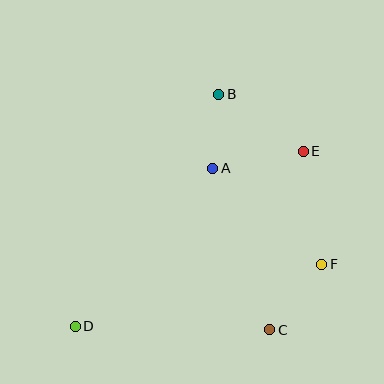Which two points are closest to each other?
Points A and B are closest to each other.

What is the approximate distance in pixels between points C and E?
The distance between C and E is approximately 182 pixels.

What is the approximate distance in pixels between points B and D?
The distance between B and D is approximately 273 pixels.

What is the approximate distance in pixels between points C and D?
The distance between C and D is approximately 194 pixels.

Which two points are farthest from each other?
Points D and E are farthest from each other.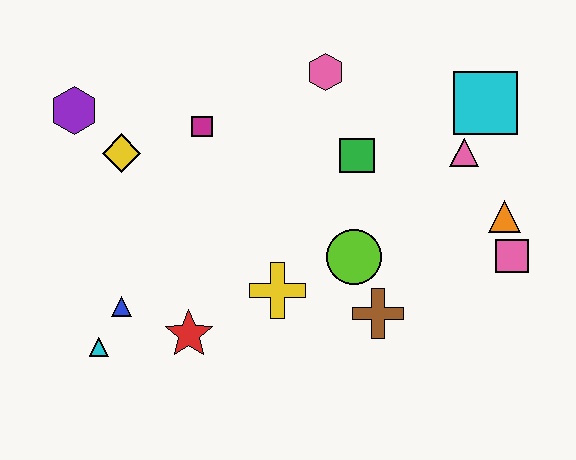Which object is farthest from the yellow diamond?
The pink square is farthest from the yellow diamond.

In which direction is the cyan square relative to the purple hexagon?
The cyan square is to the right of the purple hexagon.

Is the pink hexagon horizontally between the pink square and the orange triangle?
No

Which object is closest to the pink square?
The orange triangle is closest to the pink square.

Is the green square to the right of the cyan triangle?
Yes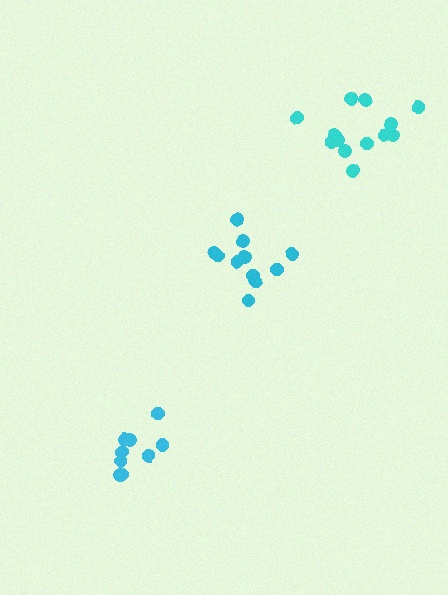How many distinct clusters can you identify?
There are 3 distinct clusters.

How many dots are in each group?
Group 1: 13 dots, Group 2: 11 dots, Group 3: 9 dots (33 total).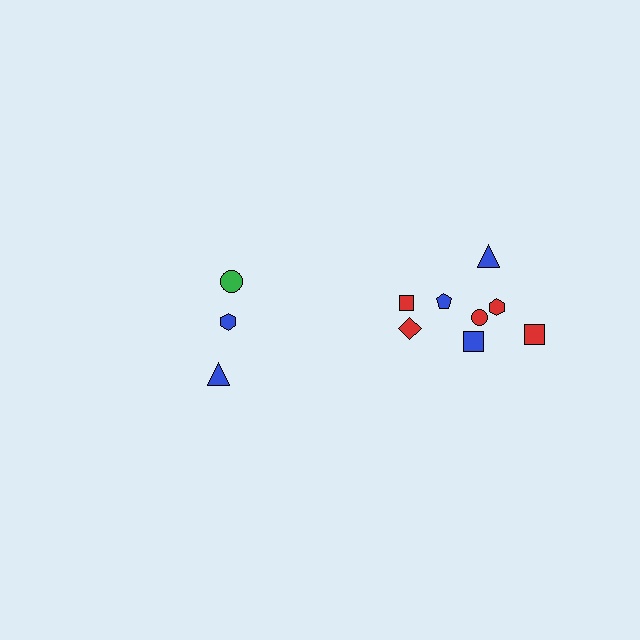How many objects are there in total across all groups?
There are 11 objects.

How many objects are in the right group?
There are 8 objects.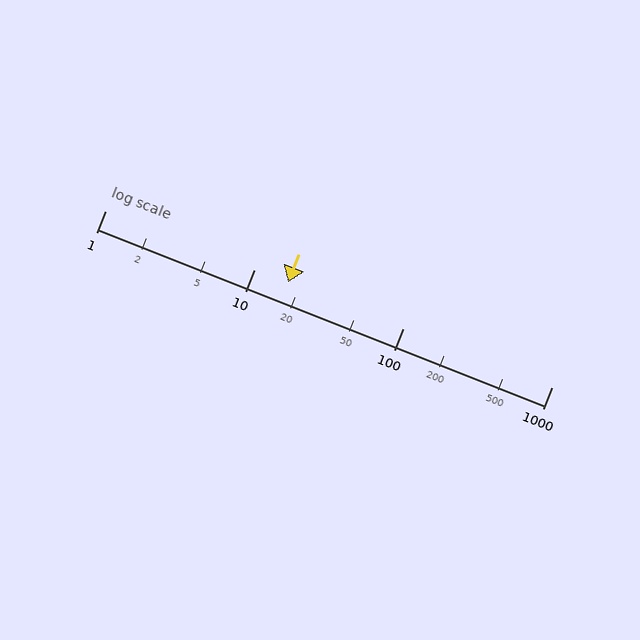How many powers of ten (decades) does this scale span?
The scale spans 3 decades, from 1 to 1000.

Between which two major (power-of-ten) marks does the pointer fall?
The pointer is between 10 and 100.